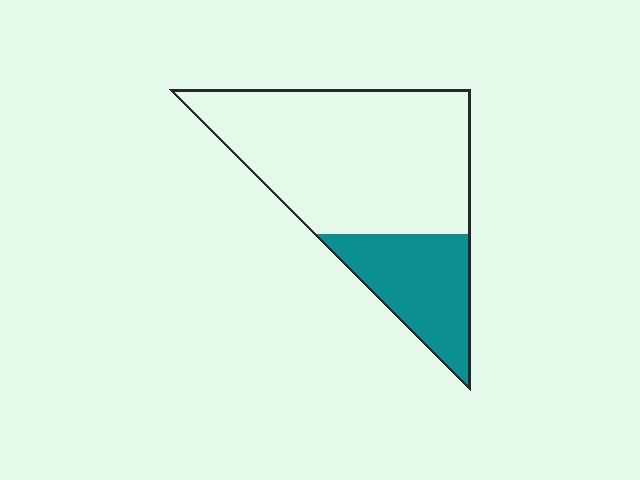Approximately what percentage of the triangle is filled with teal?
Approximately 25%.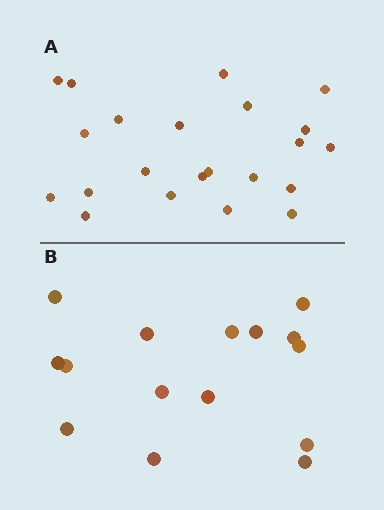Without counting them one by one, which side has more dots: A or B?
Region A (the top region) has more dots.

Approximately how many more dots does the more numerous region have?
Region A has roughly 8 or so more dots than region B.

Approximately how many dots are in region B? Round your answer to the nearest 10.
About 20 dots. (The exact count is 15, which rounds to 20.)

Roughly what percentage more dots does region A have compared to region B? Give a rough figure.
About 45% more.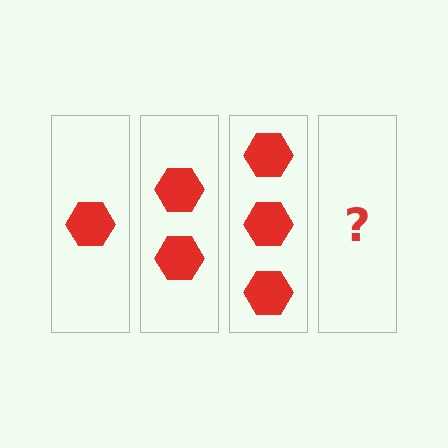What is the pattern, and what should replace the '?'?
The pattern is that each step adds one more hexagon. The '?' should be 4 hexagons.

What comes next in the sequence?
The next element should be 4 hexagons.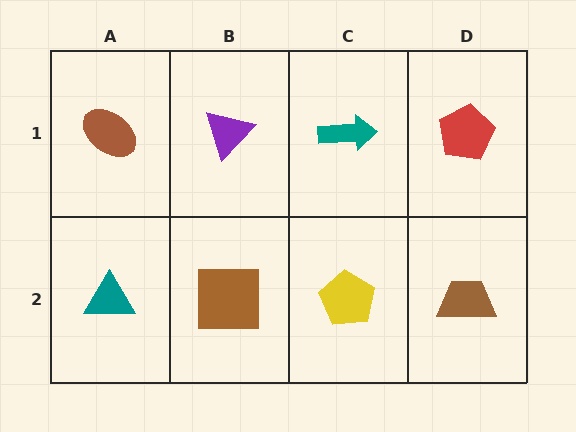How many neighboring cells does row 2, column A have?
2.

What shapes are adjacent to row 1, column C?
A yellow pentagon (row 2, column C), a purple triangle (row 1, column B), a red pentagon (row 1, column D).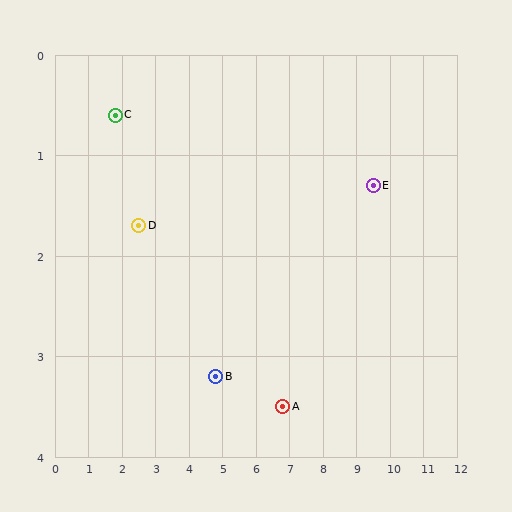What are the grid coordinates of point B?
Point B is at approximately (4.8, 3.2).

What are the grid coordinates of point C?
Point C is at approximately (1.8, 0.6).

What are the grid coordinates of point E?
Point E is at approximately (9.5, 1.3).